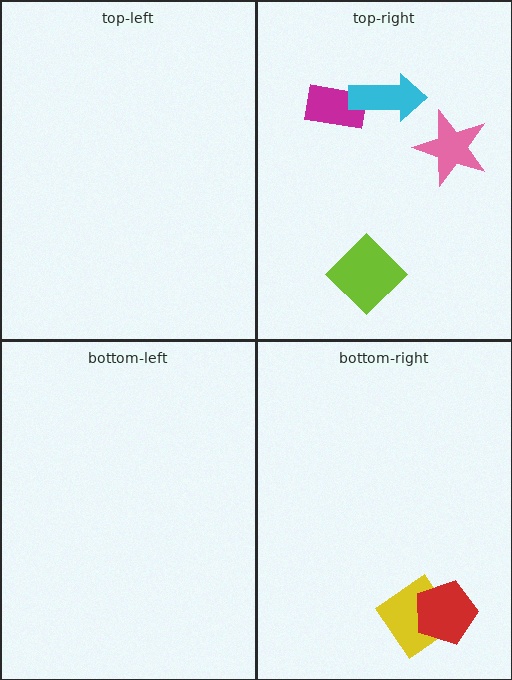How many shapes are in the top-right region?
4.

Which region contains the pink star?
The top-right region.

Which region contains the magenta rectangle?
The top-right region.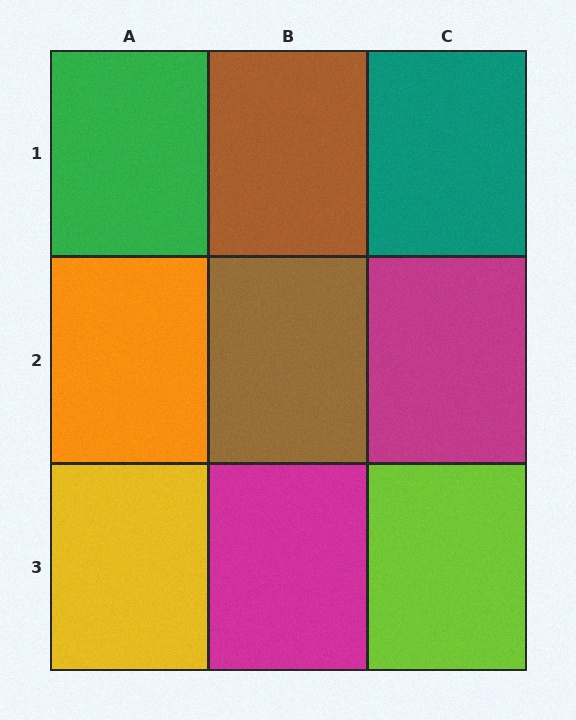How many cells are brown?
2 cells are brown.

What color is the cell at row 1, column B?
Brown.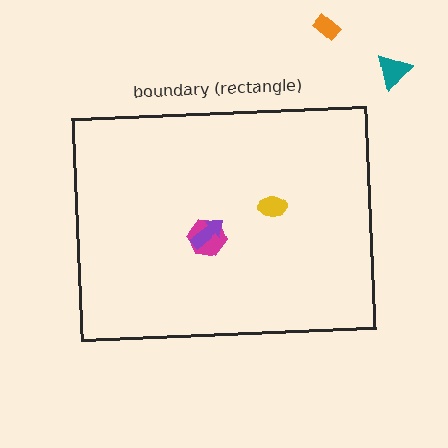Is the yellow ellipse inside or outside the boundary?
Inside.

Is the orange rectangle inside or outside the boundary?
Outside.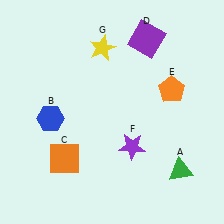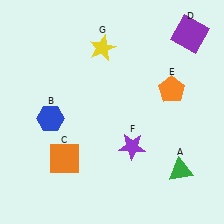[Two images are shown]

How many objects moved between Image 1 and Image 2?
1 object moved between the two images.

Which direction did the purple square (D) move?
The purple square (D) moved right.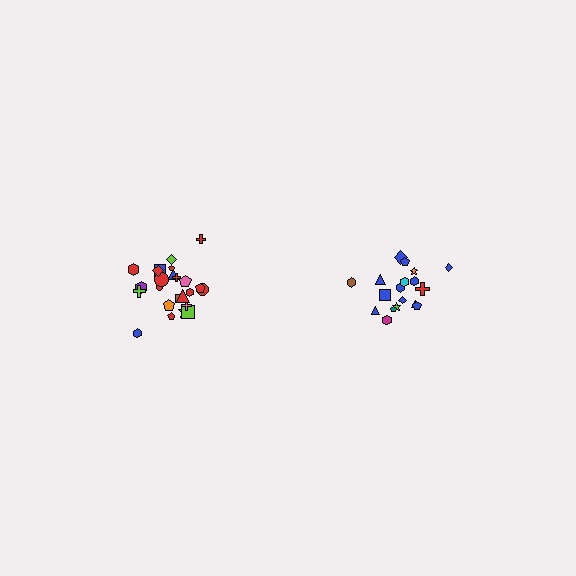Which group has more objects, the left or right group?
The left group.